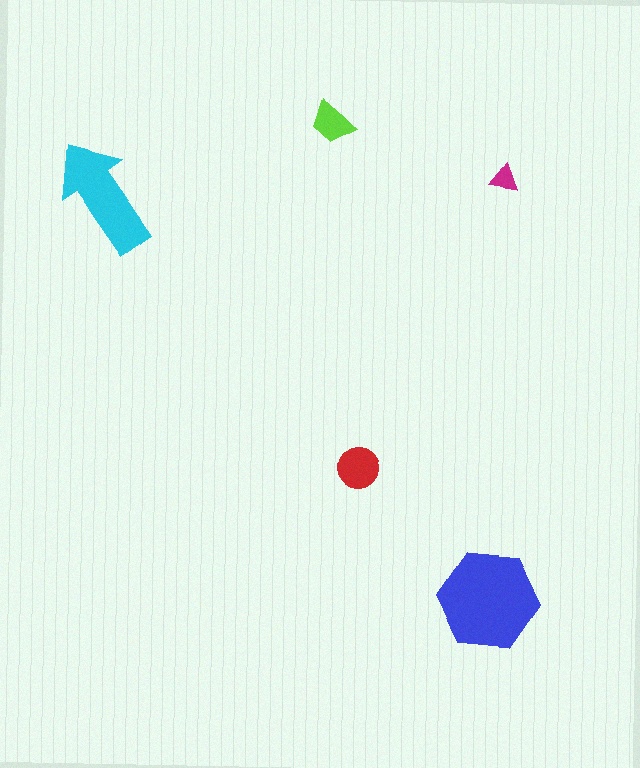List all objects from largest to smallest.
The blue hexagon, the cyan arrow, the red circle, the lime trapezoid, the magenta triangle.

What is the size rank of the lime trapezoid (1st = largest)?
4th.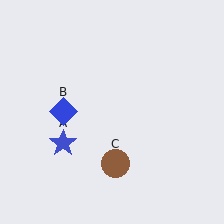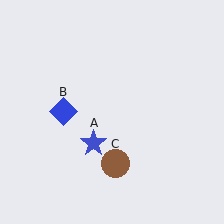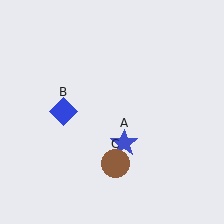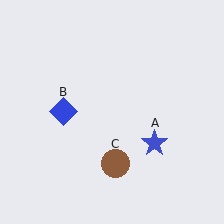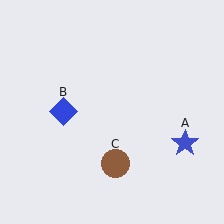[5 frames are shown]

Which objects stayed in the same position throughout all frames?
Blue diamond (object B) and brown circle (object C) remained stationary.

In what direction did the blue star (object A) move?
The blue star (object A) moved right.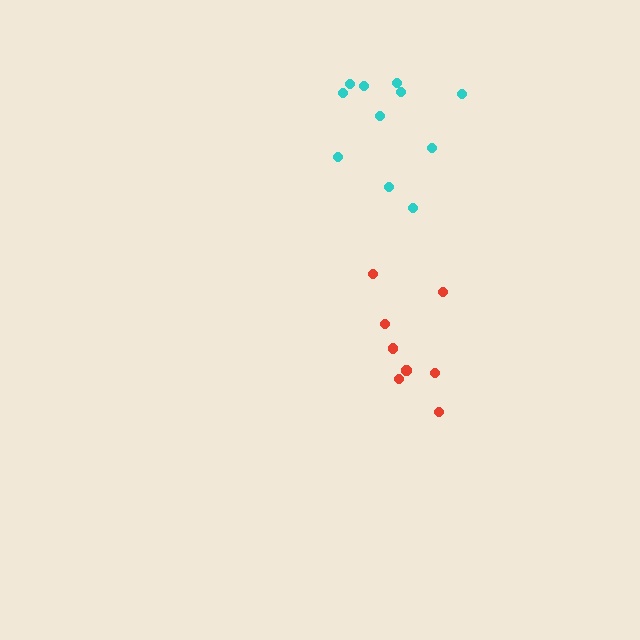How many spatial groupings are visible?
There are 2 spatial groupings.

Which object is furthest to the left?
The cyan cluster is leftmost.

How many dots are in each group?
Group 1: 11 dots, Group 2: 8 dots (19 total).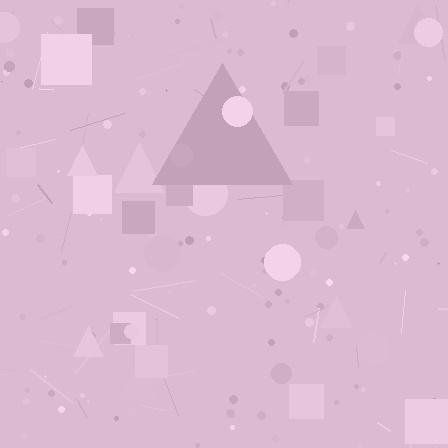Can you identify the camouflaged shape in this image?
The camouflaged shape is a triangle.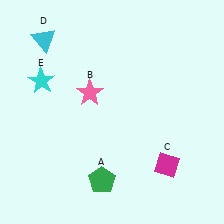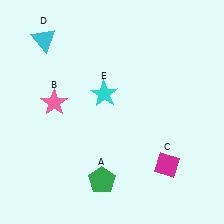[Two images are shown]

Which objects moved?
The objects that moved are: the pink star (B), the cyan star (E).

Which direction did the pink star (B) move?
The pink star (B) moved left.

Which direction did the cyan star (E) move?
The cyan star (E) moved right.